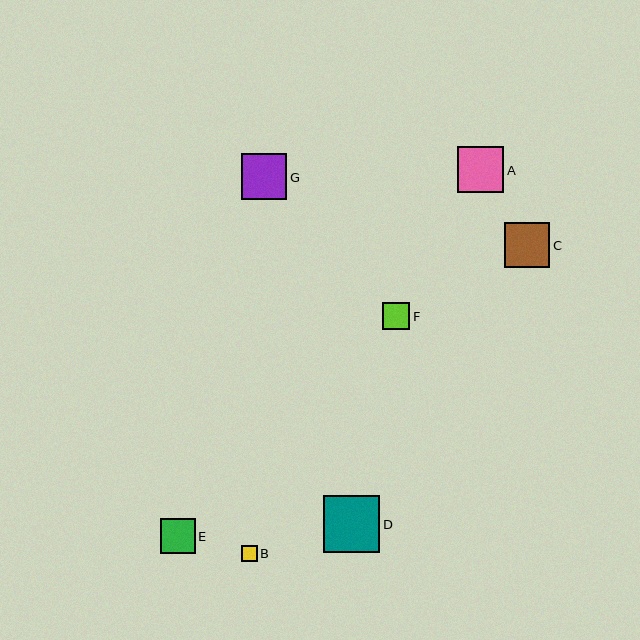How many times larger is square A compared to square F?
Square A is approximately 1.7 times the size of square F.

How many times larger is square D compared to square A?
Square D is approximately 1.2 times the size of square A.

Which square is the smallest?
Square B is the smallest with a size of approximately 16 pixels.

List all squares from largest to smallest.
From largest to smallest: D, A, G, C, E, F, B.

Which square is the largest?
Square D is the largest with a size of approximately 57 pixels.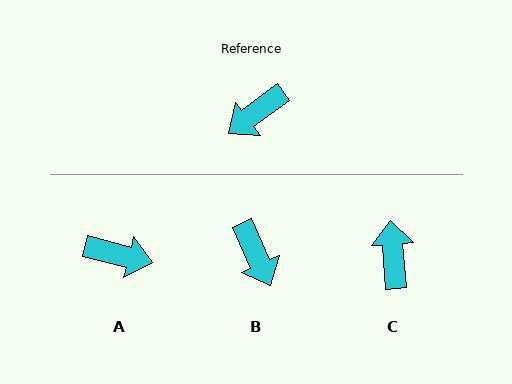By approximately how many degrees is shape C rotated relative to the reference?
Approximately 122 degrees clockwise.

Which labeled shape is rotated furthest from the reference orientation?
A, about 129 degrees away.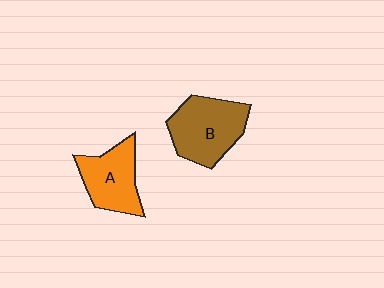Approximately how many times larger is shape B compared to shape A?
Approximately 1.2 times.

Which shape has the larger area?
Shape B (brown).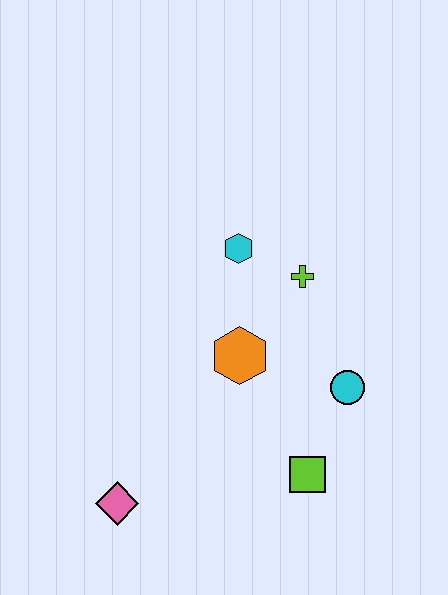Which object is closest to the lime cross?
The cyan hexagon is closest to the lime cross.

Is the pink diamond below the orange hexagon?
Yes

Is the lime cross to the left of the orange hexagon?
No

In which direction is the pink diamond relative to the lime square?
The pink diamond is to the left of the lime square.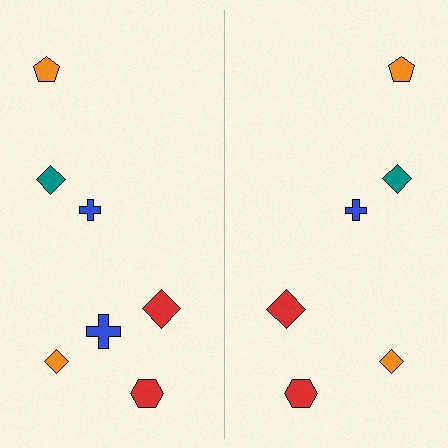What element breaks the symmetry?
A blue cross is missing from the right side.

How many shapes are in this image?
There are 13 shapes in this image.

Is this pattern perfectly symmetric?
No, the pattern is not perfectly symmetric. A blue cross is missing from the right side.